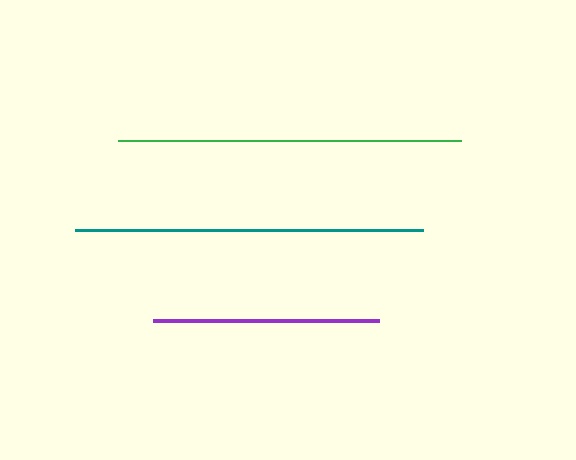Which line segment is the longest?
The teal line is the longest at approximately 348 pixels.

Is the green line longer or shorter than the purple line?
The green line is longer than the purple line.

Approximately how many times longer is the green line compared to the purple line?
The green line is approximately 1.5 times the length of the purple line.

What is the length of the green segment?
The green segment is approximately 342 pixels long.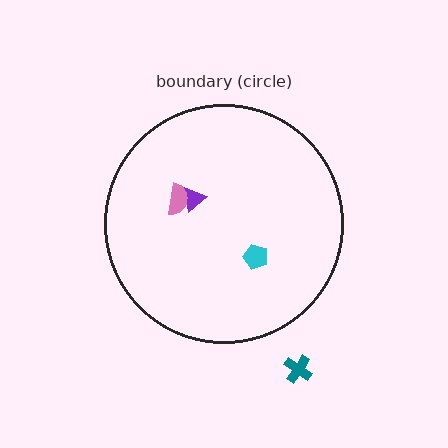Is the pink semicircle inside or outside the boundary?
Inside.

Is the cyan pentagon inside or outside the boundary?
Inside.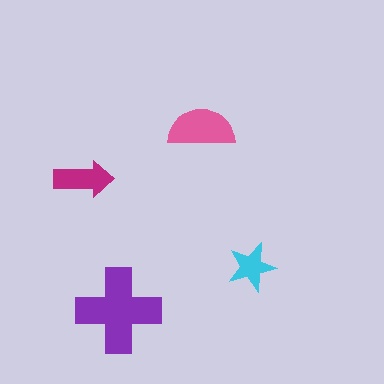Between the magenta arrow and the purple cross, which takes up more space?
The purple cross.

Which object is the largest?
The purple cross.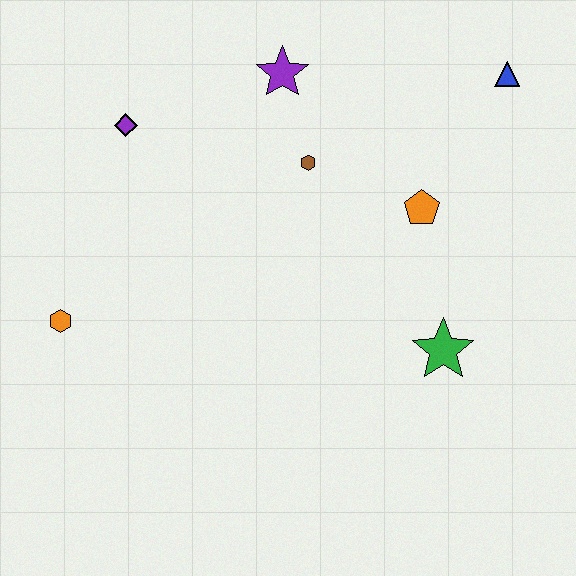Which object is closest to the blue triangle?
The orange pentagon is closest to the blue triangle.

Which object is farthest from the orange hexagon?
The blue triangle is farthest from the orange hexagon.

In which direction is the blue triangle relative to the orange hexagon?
The blue triangle is to the right of the orange hexagon.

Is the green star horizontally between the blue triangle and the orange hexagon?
Yes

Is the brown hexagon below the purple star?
Yes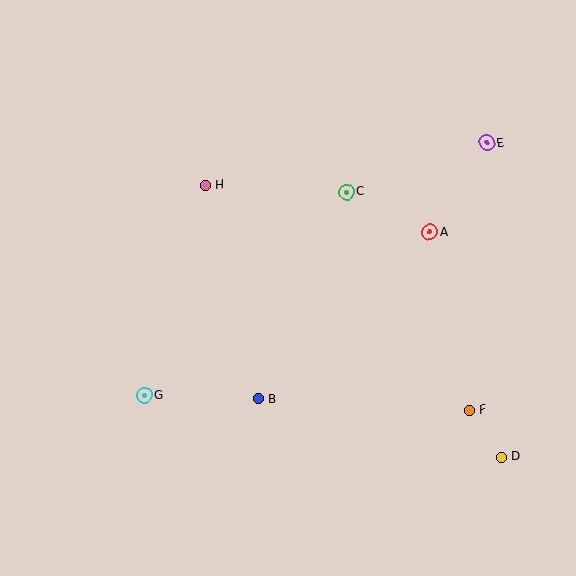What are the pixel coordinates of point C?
Point C is at (346, 192).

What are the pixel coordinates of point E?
Point E is at (487, 143).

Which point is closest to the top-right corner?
Point E is closest to the top-right corner.